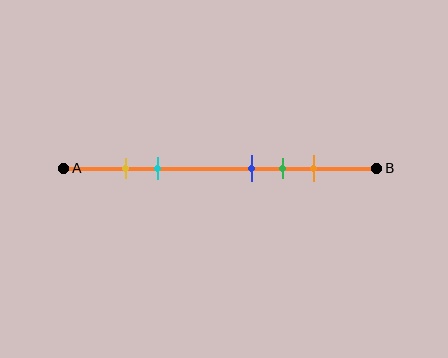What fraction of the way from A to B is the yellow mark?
The yellow mark is approximately 20% (0.2) of the way from A to B.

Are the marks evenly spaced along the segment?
No, the marks are not evenly spaced.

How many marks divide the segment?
There are 5 marks dividing the segment.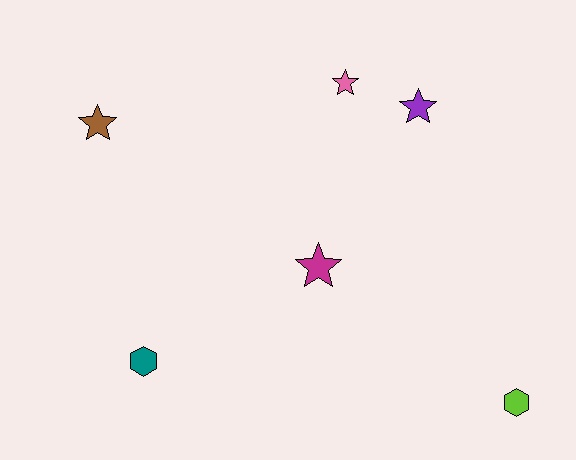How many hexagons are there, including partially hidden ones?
There are 2 hexagons.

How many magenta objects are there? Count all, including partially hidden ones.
There is 1 magenta object.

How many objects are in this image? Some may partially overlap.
There are 6 objects.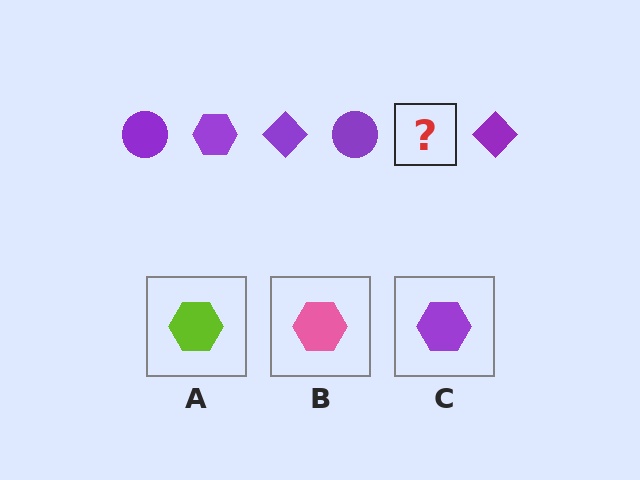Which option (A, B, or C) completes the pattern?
C.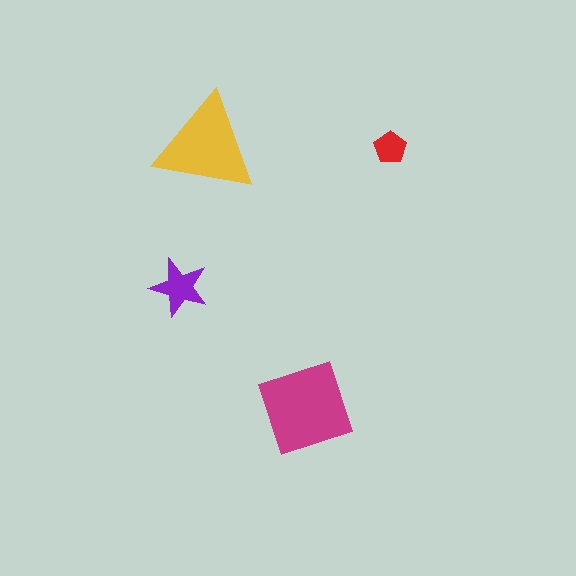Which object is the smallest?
The red pentagon.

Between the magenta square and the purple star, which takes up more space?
The magenta square.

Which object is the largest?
The magenta square.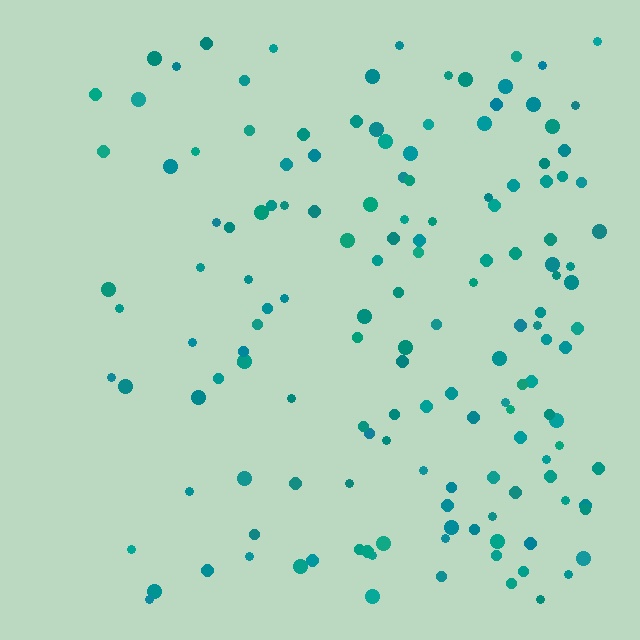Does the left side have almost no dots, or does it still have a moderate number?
Still a moderate number, just noticeably fewer than the right.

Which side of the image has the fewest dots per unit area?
The left.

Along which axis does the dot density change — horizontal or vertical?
Horizontal.